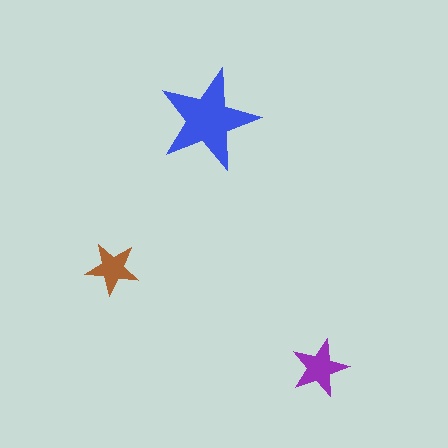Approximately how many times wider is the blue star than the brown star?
About 2 times wider.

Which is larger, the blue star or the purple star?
The blue one.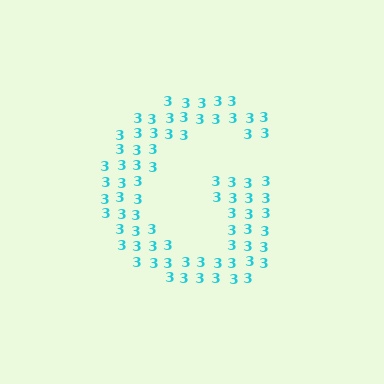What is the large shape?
The large shape is the letter G.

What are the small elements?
The small elements are digit 3's.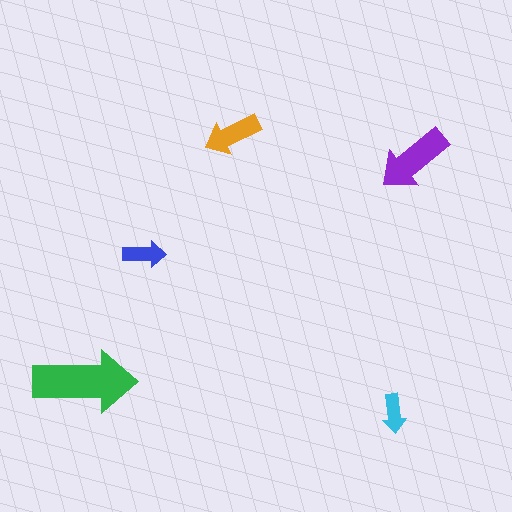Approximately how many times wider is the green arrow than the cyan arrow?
About 2.5 times wider.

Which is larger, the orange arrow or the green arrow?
The green one.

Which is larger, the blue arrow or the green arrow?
The green one.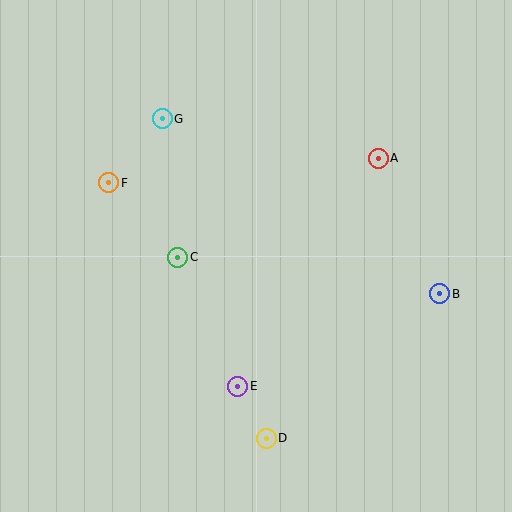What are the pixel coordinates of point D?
Point D is at (266, 438).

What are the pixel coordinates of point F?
Point F is at (109, 183).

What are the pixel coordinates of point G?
Point G is at (162, 119).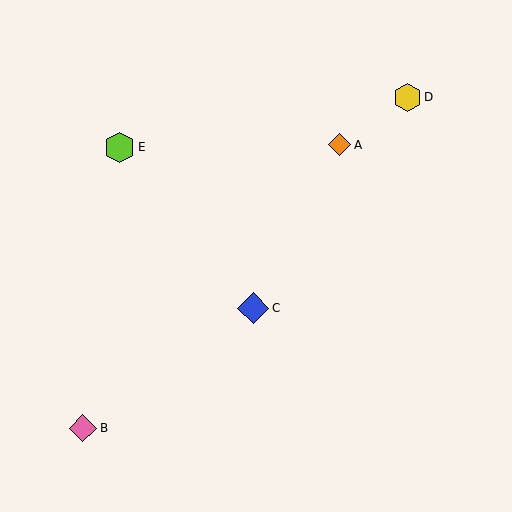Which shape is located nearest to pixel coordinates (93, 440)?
The pink diamond (labeled B) at (83, 428) is nearest to that location.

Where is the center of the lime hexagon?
The center of the lime hexagon is at (120, 147).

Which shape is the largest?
The blue diamond (labeled C) is the largest.